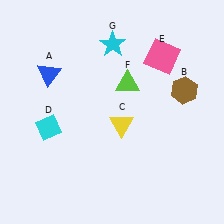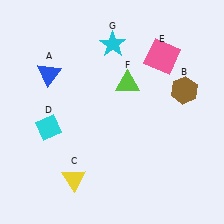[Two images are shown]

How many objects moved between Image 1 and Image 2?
1 object moved between the two images.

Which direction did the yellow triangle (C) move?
The yellow triangle (C) moved down.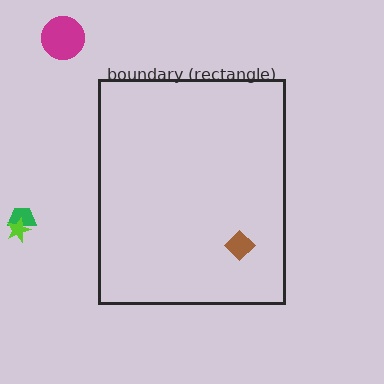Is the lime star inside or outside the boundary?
Outside.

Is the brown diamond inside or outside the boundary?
Inside.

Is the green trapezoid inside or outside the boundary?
Outside.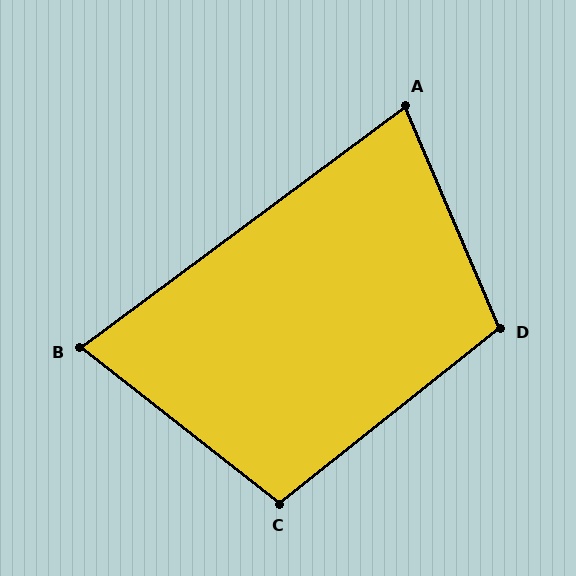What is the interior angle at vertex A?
Approximately 77 degrees (acute).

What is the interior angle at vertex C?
Approximately 103 degrees (obtuse).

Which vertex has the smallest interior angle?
B, at approximately 75 degrees.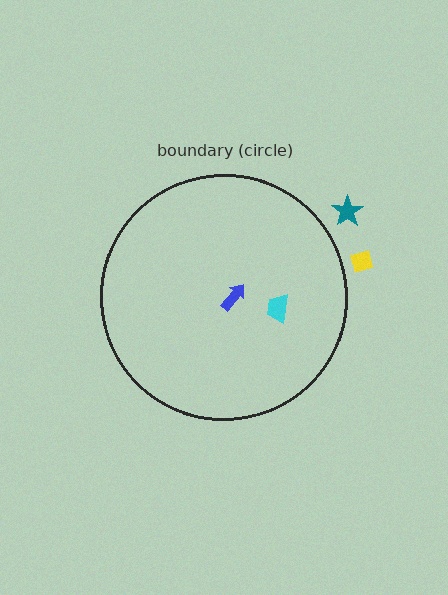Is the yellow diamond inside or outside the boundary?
Outside.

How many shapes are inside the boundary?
2 inside, 2 outside.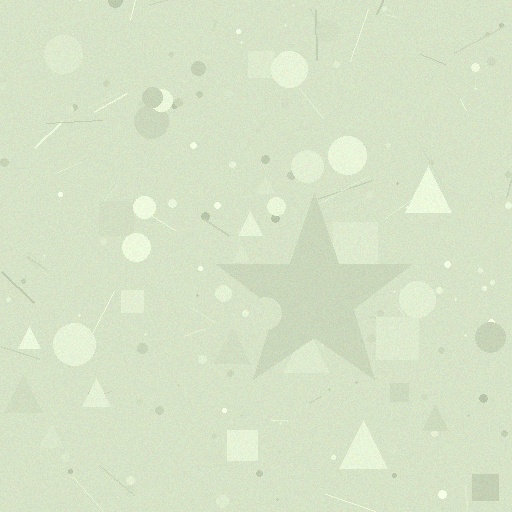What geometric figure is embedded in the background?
A star is embedded in the background.